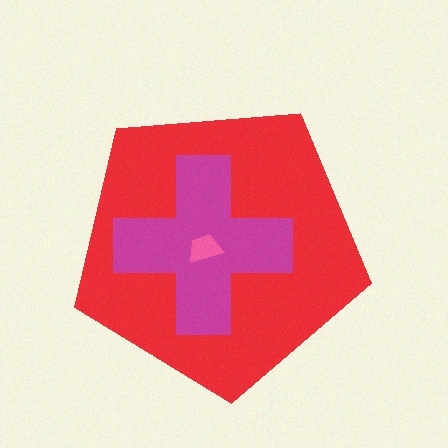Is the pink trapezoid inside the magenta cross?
Yes.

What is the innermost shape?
The pink trapezoid.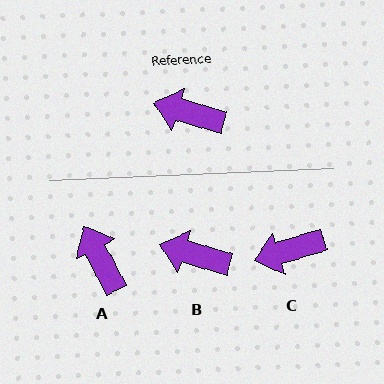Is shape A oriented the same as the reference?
No, it is off by about 47 degrees.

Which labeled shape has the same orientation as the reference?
B.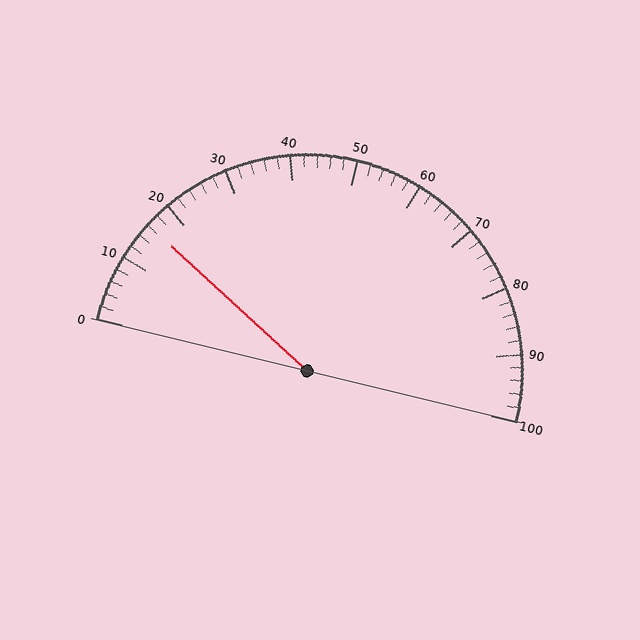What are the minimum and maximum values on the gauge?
The gauge ranges from 0 to 100.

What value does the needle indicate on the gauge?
The needle indicates approximately 16.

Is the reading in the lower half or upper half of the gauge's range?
The reading is in the lower half of the range (0 to 100).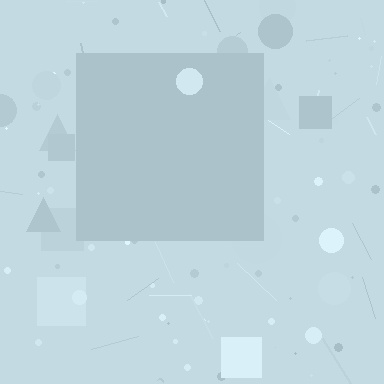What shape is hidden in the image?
A square is hidden in the image.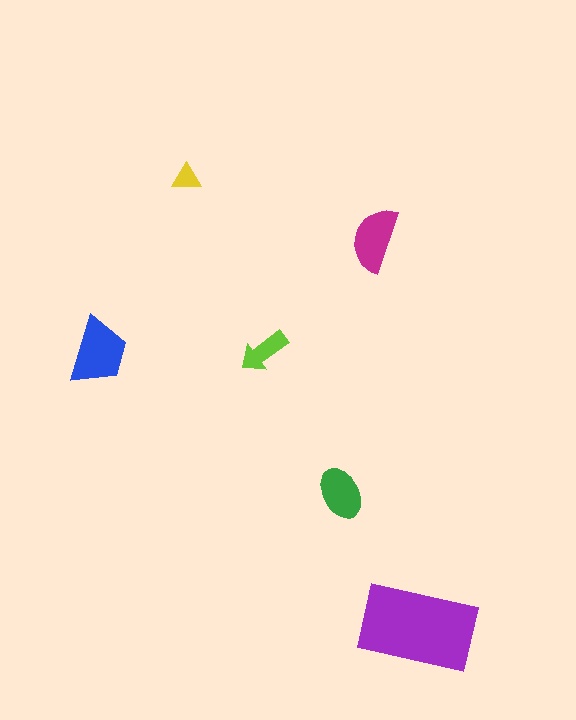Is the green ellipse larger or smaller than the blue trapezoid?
Smaller.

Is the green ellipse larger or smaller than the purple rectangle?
Smaller.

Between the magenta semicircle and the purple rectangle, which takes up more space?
The purple rectangle.